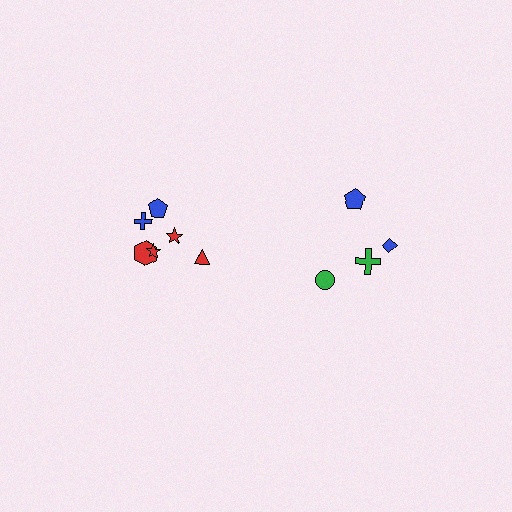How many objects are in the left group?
There are 6 objects.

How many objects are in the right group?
There are 4 objects.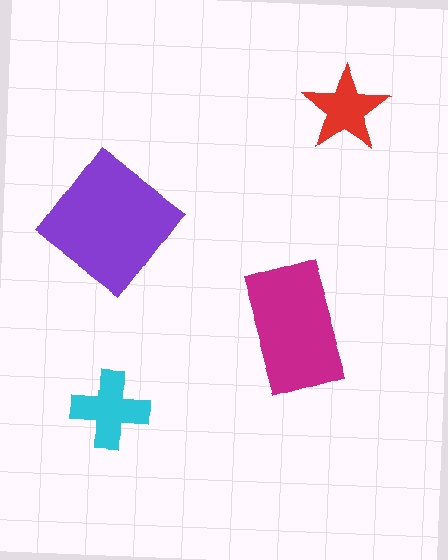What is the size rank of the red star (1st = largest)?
4th.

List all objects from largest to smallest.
The purple diamond, the magenta rectangle, the cyan cross, the red star.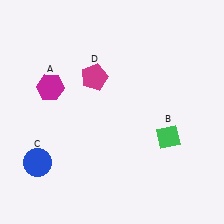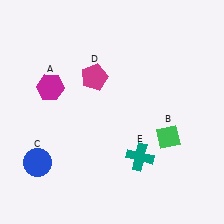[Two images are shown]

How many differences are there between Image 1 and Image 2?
There is 1 difference between the two images.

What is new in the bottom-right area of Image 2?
A teal cross (E) was added in the bottom-right area of Image 2.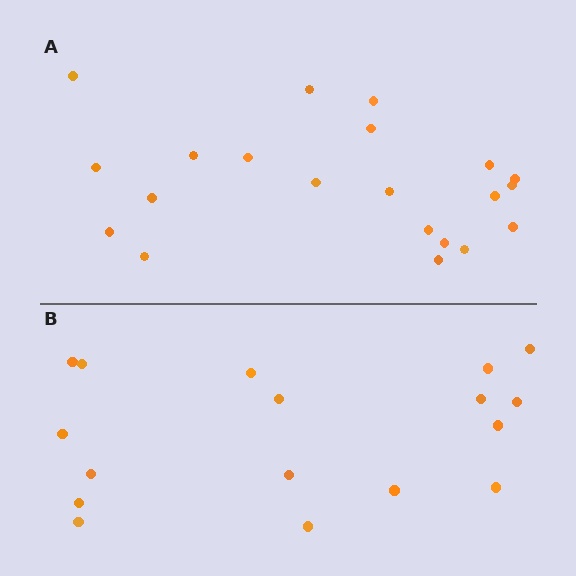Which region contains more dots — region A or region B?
Region A (the top region) has more dots.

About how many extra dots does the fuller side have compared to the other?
Region A has about 4 more dots than region B.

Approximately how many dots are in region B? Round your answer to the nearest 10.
About 20 dots. (The exact count is 17, which rounds to 20.)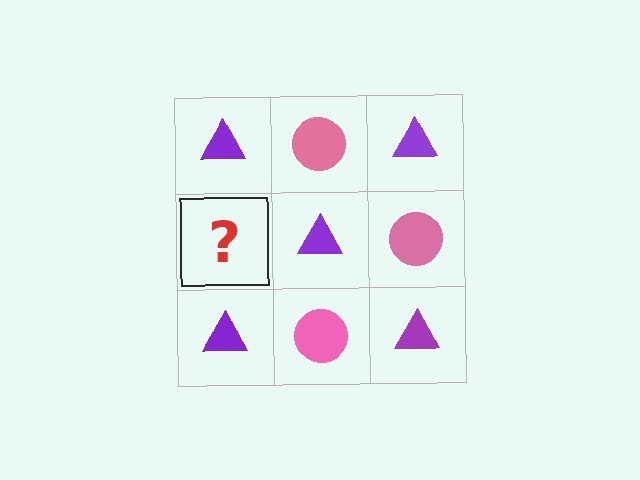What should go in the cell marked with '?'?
The missing cell should contain a pink circle.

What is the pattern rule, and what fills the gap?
The rule is that it alternates purple triangle and pink circle in a checkerboard pattern. The gap should be filled with a pink circle.